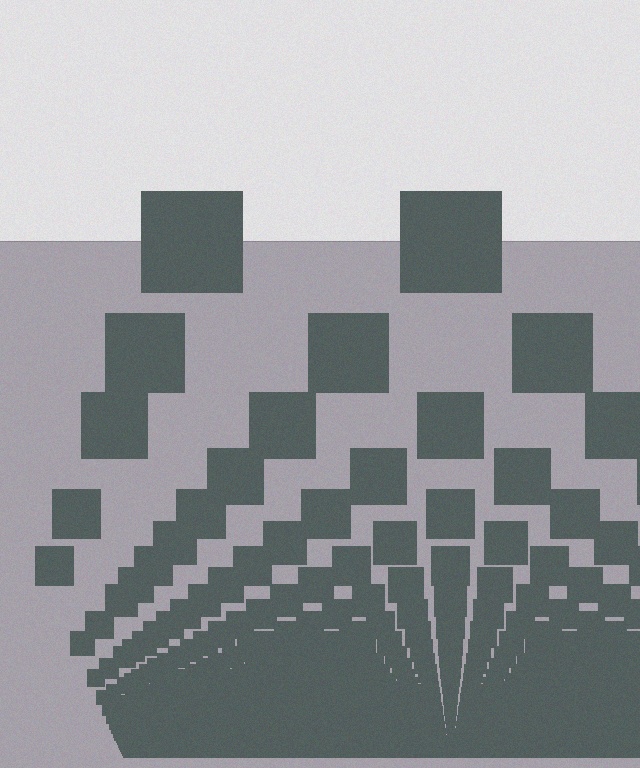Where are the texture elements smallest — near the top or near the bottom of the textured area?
Near the bottom.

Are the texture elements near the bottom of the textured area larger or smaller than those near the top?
Smaller. The gradient is inverted — elements near the bottom are smaller and denser.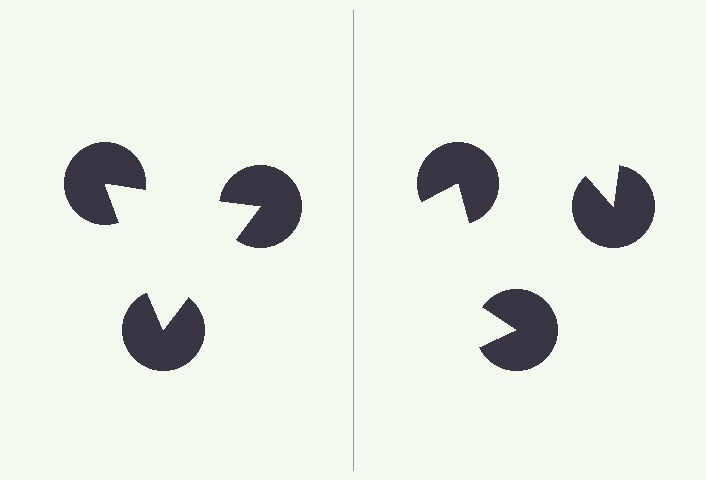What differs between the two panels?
The pac-man discs are positioned identically on both sides; only the wedge orientations differ. On the left they align to a triangle; on the right they are misaligned.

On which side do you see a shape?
An illusory triangle appears on the left side. On the right side the wedge cuts are rotated, so no coherent shape forms.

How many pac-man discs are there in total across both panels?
6 — 3 on each side.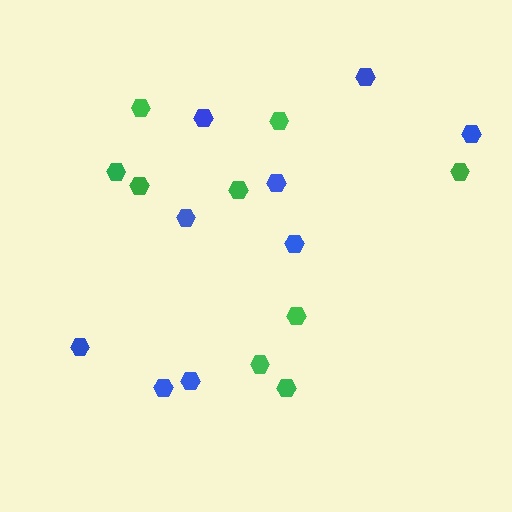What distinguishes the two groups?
There are 2 groups: one group of blue hexagons (9) and one group of green hexagons (9).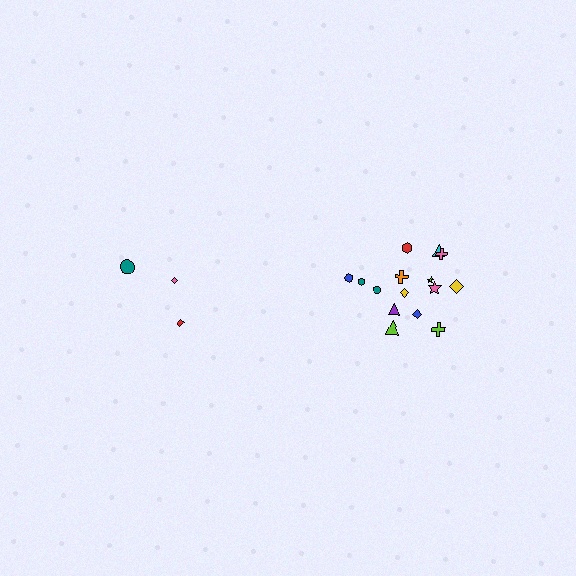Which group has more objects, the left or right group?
The right group.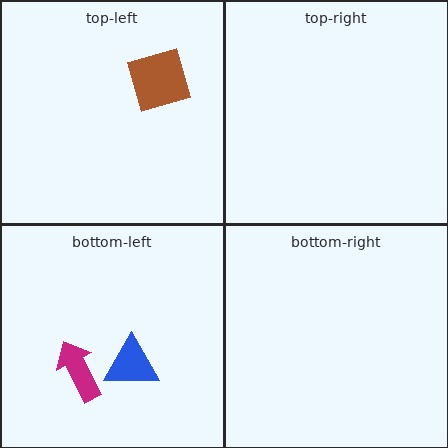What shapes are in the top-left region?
The brown square.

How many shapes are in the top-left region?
1.